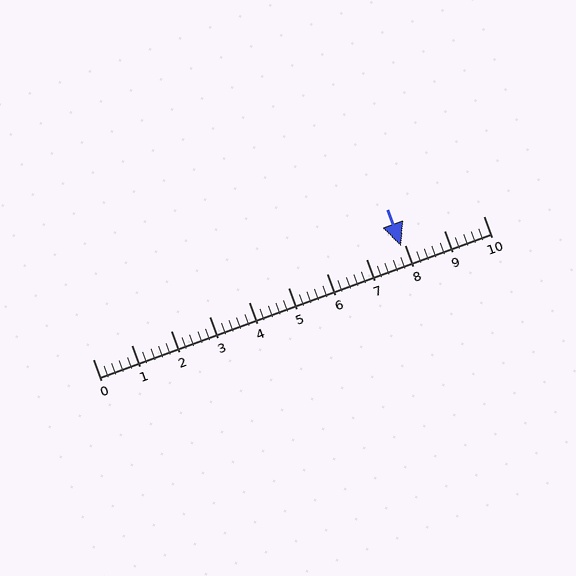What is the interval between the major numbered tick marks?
The major tick marks are spaced 1 units apart.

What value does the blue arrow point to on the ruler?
The blue arrow points to approximately 7.9.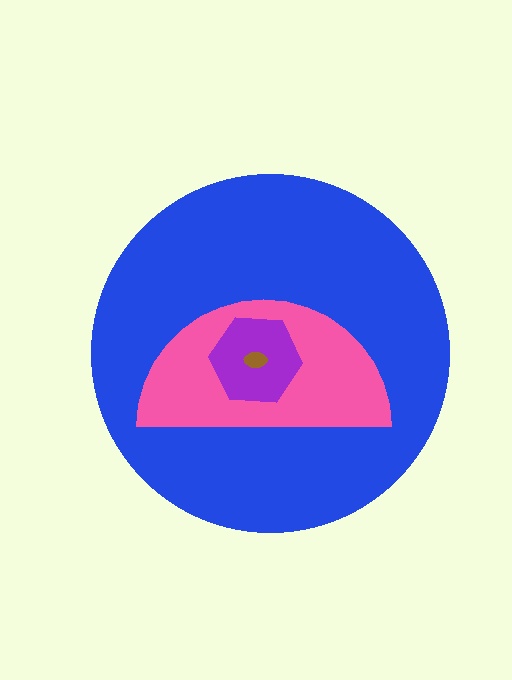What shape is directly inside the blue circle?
The pink semicircle.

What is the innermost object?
The brown ellipse.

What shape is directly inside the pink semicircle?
The purple hexagon.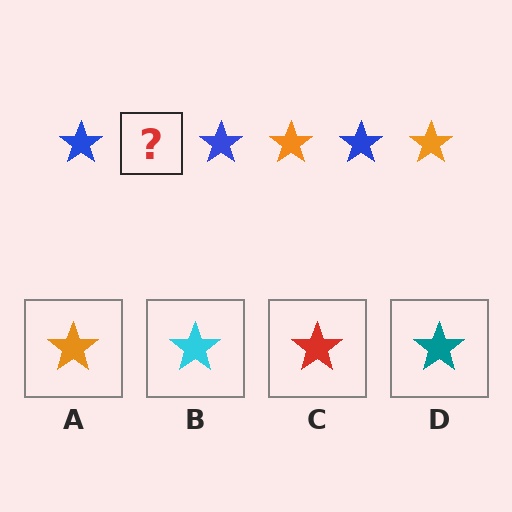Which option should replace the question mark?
Option A.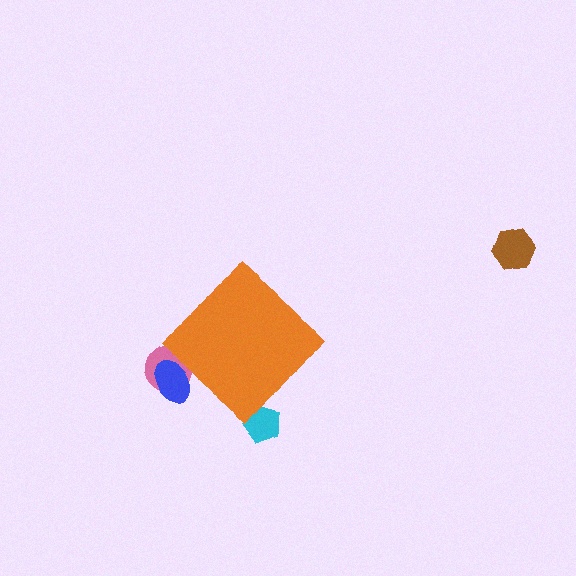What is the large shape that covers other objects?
An orange diamond.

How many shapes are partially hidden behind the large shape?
3 shapes are partially hidden.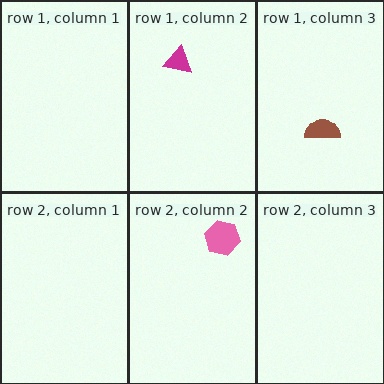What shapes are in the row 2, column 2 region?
The pink hexagon.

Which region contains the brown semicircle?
The row 1, column 3 region.